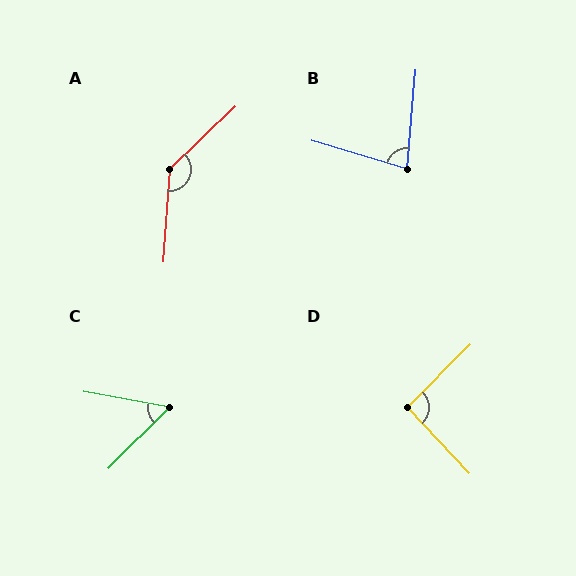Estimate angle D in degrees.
Approximately 92 degrees.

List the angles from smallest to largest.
C (55°), B (78°), D (92°), A (137°).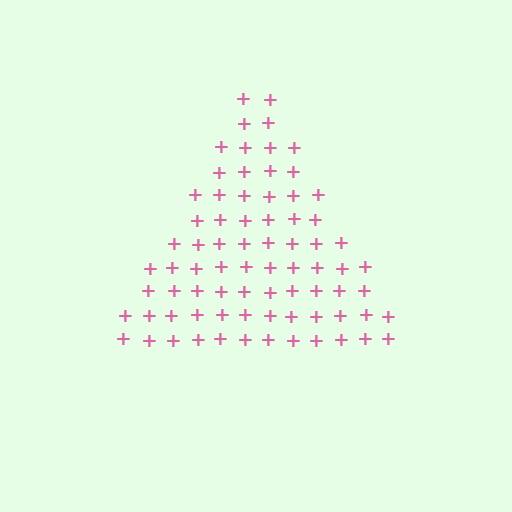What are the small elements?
The small elements are plus signs.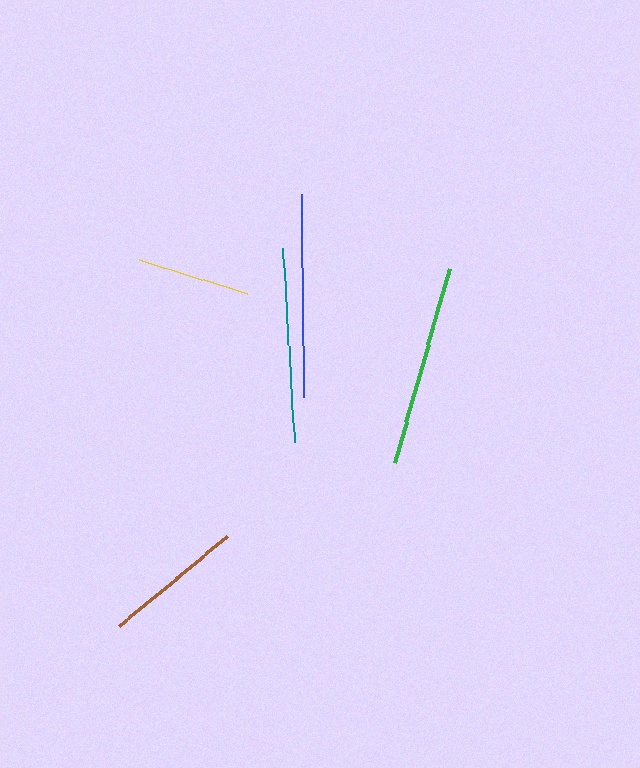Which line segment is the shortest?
The yellow line is the shortest at approximately 113 pixels.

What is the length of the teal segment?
The teal segment is approximately 194 pixels long.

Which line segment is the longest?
The blue line is the longest at approximately 204 pixels.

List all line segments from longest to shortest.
From longest to shortest: blue, green, teal, brown, yellow.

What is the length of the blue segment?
The blue segment is approximately 204 pixels long.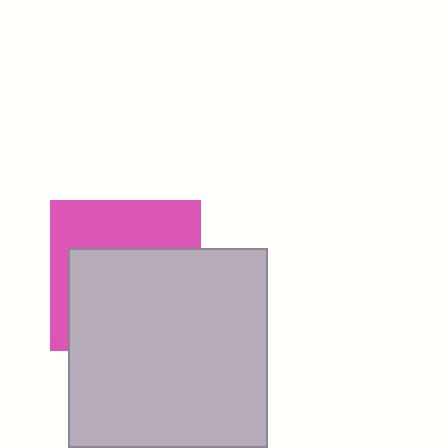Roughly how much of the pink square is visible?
A small part of it is visible (roughly 40%).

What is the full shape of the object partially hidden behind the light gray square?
The partially hidden object is a pink square.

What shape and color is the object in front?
The object in front is a light gray square.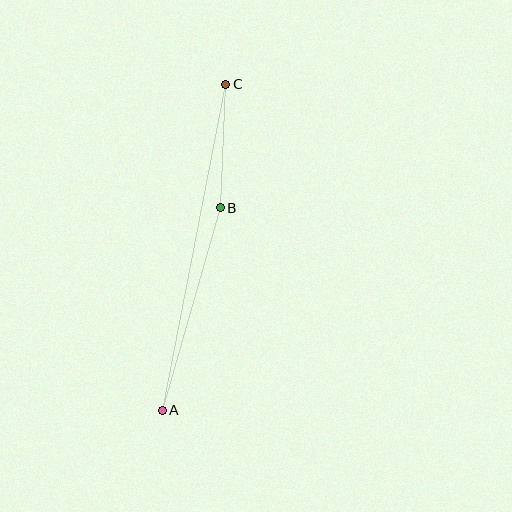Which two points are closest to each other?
Points B and C are closest to each other.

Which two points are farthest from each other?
Points A and C are farthest from each other.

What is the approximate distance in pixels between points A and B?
The distance between A and B is approximately 211 pixels.